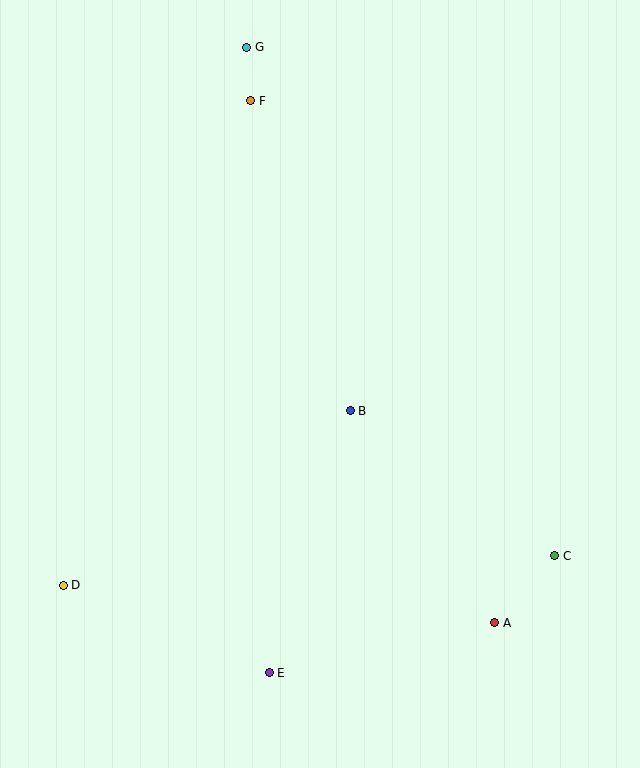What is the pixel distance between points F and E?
The distance between F and E is 573 pixels.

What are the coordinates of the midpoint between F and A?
The midpoint between F and A is at (373, 362).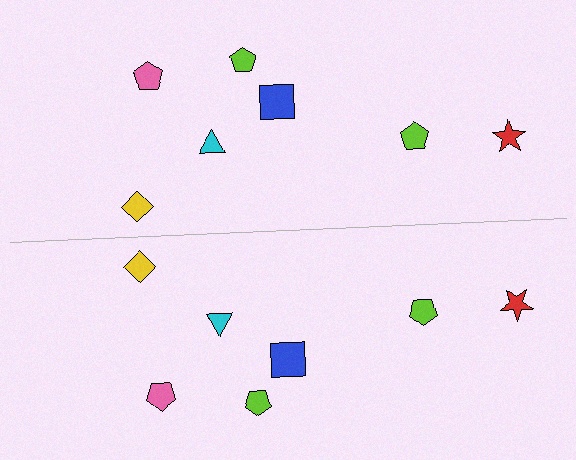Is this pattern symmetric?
Yes, this pattern has bilateral (reflection) symmetry.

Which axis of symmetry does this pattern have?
The pattern has a horizontal axis of symmetry running through the center of the image.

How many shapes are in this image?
There are 14 shapes in this image.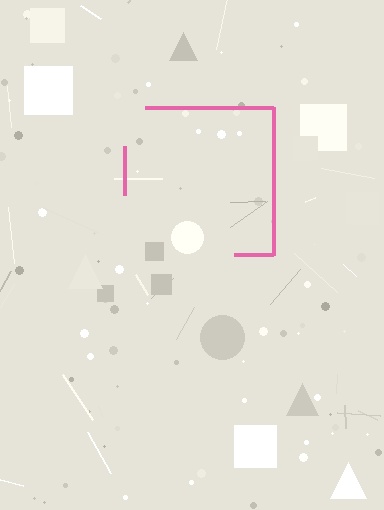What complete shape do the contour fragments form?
The contour fragments form a square.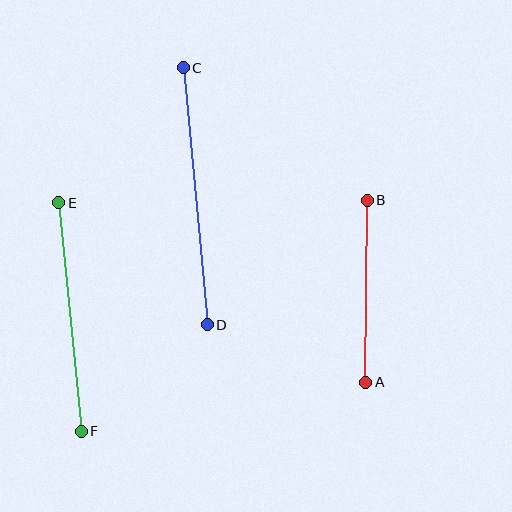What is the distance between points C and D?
The distance is approximately 258 pixels.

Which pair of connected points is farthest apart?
Points C and D are farthest apart.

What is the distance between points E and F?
The distance is approximately 230 pixels.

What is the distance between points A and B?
The distance is approximately 182 pixels.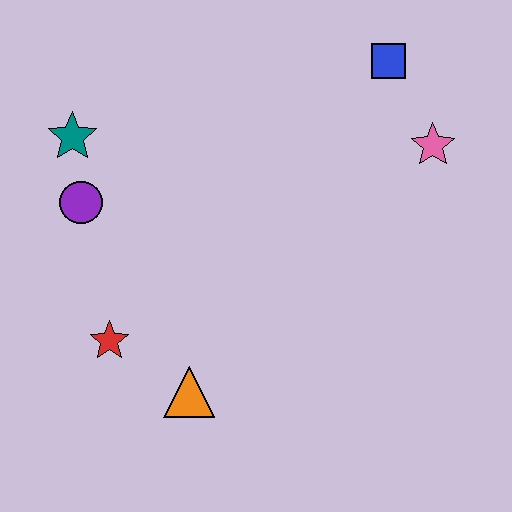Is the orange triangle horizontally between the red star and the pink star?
Yes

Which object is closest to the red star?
The orange triangle is closest to the red star.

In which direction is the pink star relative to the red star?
The pink star is to the right of the red star.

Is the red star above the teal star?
No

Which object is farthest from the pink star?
The red star is farthest from the pink star.